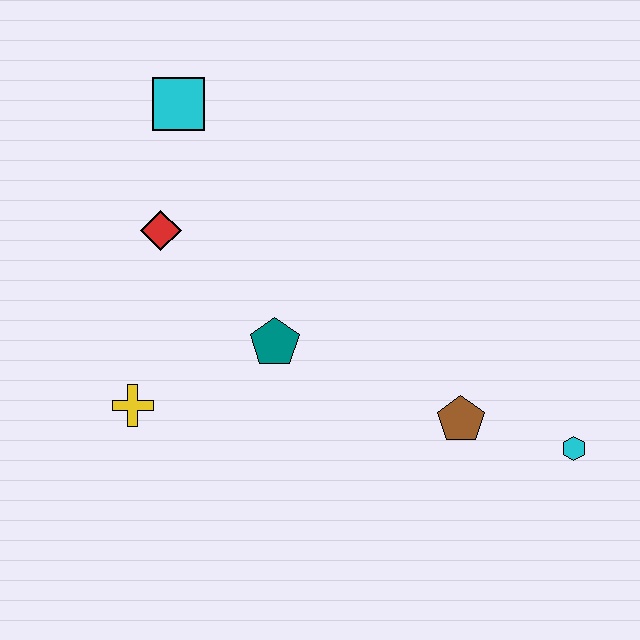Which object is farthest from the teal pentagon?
The cyan hexagon is farthest from the teal pentagon.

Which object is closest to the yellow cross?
The teal pentagon is closest to the yellow cross.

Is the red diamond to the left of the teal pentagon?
Yes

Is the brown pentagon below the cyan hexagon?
No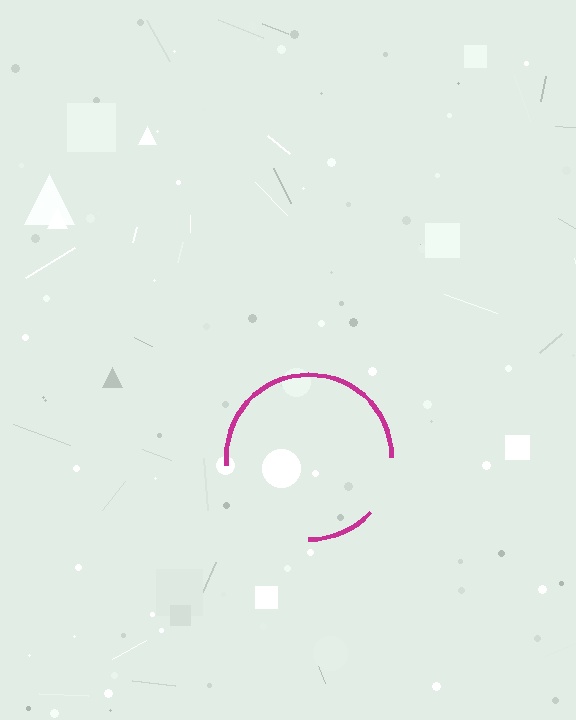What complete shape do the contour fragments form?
The contour fragments form a circle.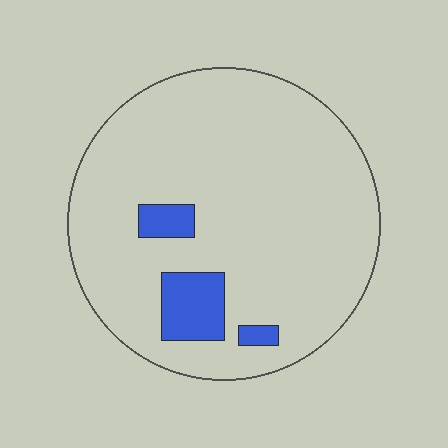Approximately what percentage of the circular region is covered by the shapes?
Approximately 10%.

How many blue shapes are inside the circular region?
3.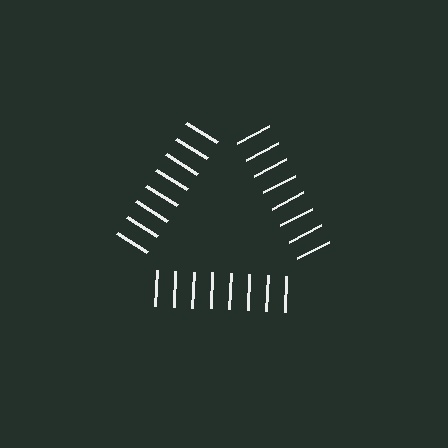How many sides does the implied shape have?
3 sides — the line-ends trace a triangle.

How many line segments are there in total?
24 — 8 along each of the 3 edges.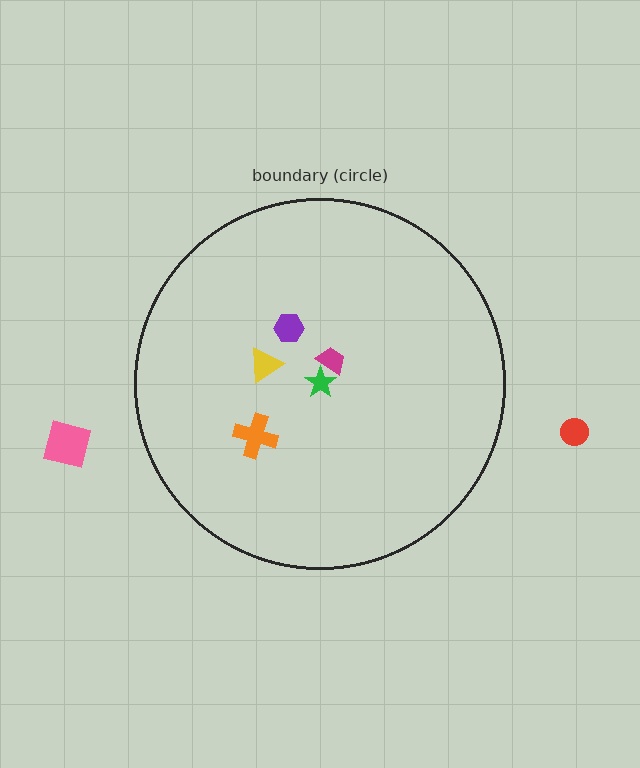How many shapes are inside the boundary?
5 inside, 2 outside.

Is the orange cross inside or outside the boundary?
Inside.